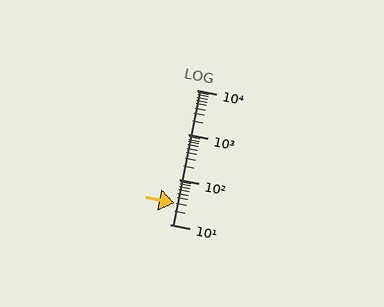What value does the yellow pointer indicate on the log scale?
The pointer indicates approximately 29.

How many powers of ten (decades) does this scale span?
The scale spans 3 decades, from 10 to 10000.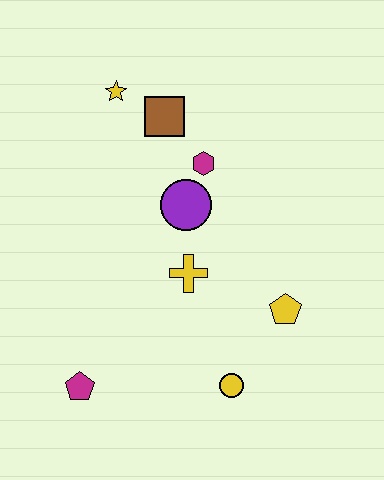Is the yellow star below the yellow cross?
No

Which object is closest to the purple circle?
The magenta hexagon is closest to the purple circle.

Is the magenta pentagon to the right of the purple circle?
No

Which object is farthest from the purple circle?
The magenta pentagon is farthest from the purple circle.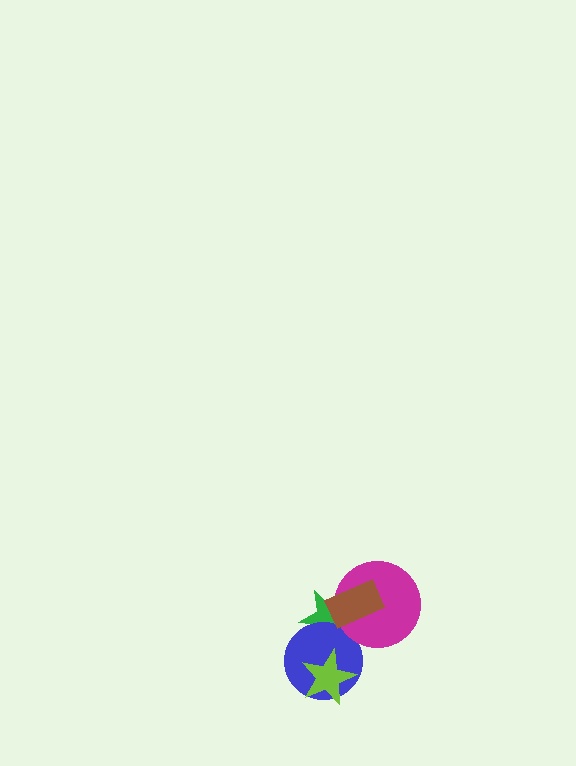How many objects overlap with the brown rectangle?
2 objects overlap with the brown rectangle.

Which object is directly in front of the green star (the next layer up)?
The blue circle is directly in front of the green star.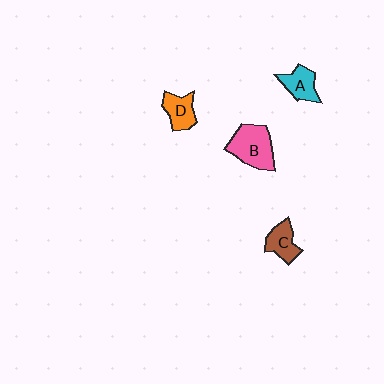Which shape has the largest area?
Shape B (pink).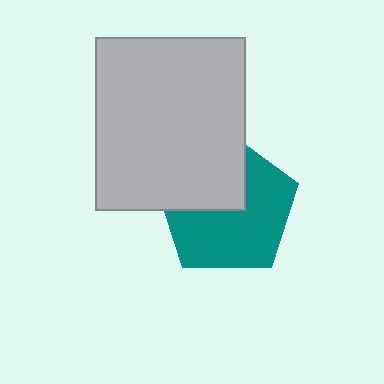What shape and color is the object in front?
The object in front is a light gray rectangle.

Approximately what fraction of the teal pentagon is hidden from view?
Roughly 38% of the teal pentagon is hidden behind the light gray rectangle.